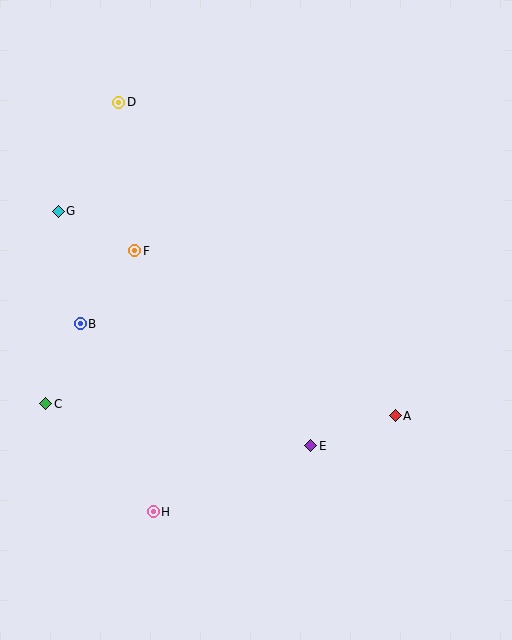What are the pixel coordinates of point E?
Point E is at (311, 446).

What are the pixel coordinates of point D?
Point D is at (119, 102).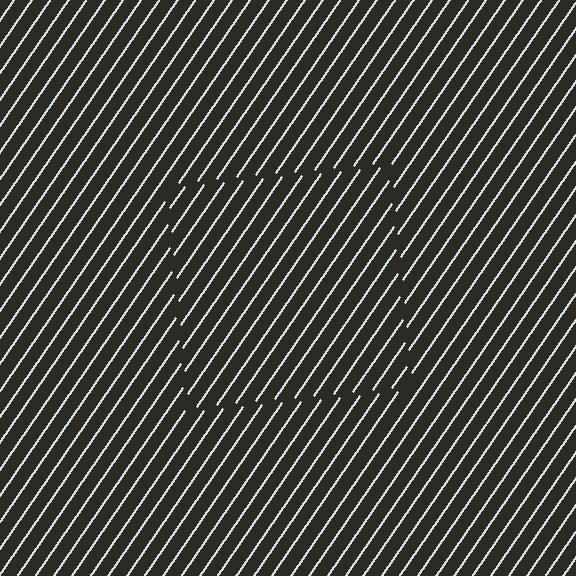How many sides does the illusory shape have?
4 sides — the line-ends trace a square.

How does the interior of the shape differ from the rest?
The interior of the shape contains the same grating, shifted by half a period — the contour is defined by the phase discontinuity where line-ends from the inner and outer gratings abut.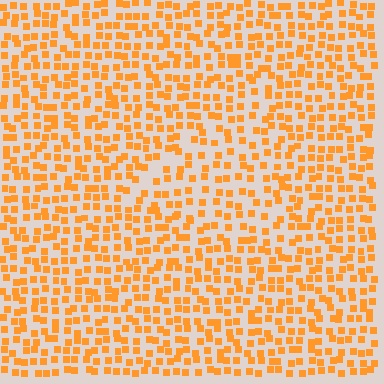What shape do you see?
I see a triangle.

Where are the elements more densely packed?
The elements are more densely packed outside the triangle boundary.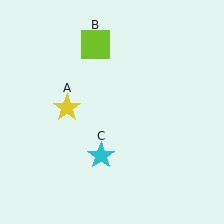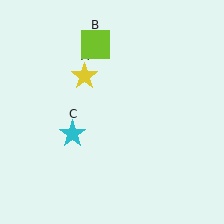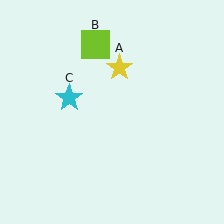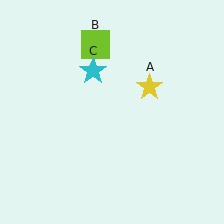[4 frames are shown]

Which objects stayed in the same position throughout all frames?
Lime square (object B) remained stationary.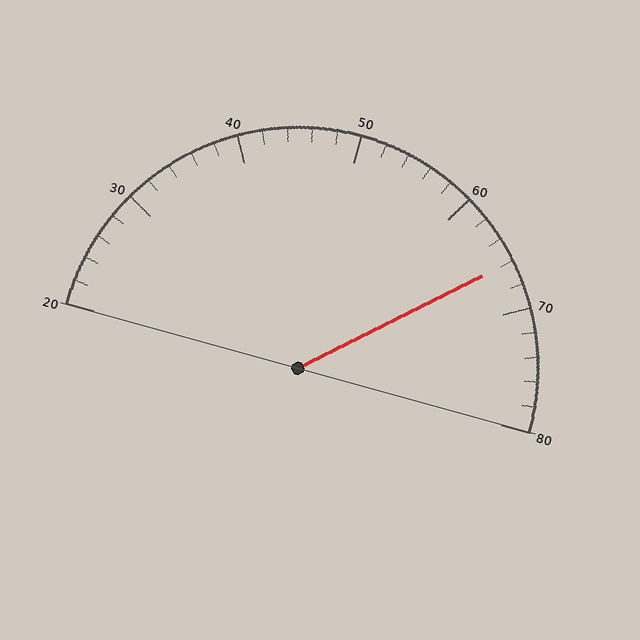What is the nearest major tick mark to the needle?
The nearest major tick mark is 70.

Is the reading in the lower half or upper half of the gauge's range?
The reading is in the upper half of the range (20 to 80).